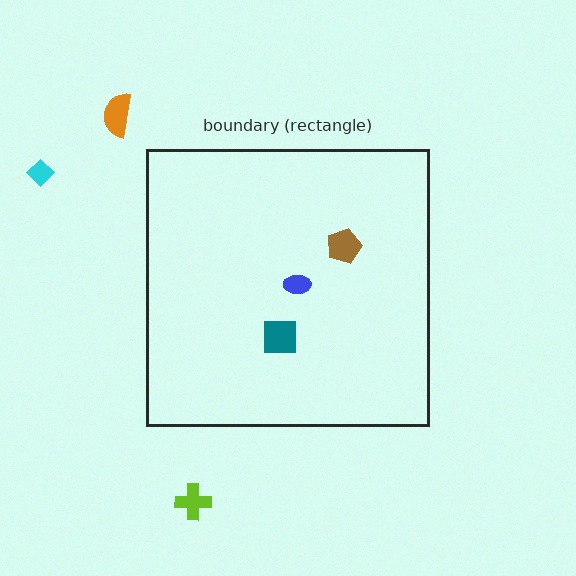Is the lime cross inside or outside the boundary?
Outside.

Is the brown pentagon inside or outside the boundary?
Inside.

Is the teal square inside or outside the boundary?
Inside.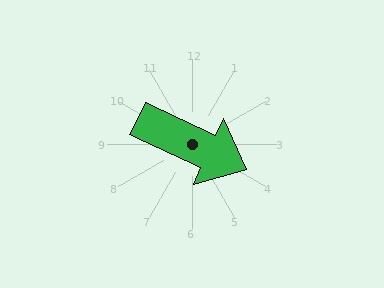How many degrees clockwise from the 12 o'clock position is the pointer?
Approximately 115 degrees.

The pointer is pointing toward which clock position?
Roughly 4 o'clock.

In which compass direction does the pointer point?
Southeast.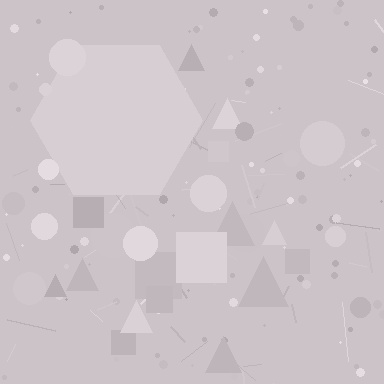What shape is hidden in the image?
A hexagon is hidden in the image.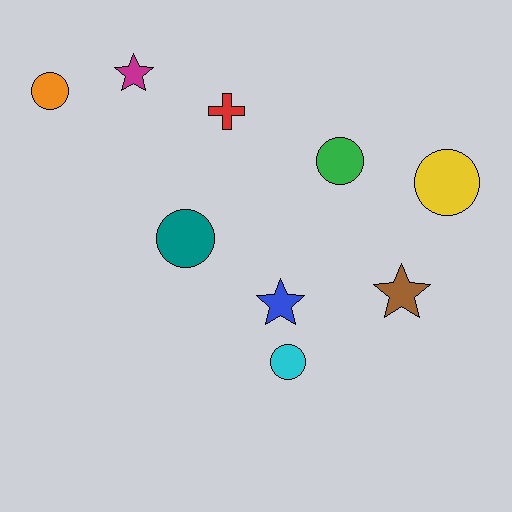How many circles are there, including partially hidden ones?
There are 5 circles.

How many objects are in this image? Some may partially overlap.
There are 9 objects.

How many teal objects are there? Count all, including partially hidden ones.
There is 1 teal object.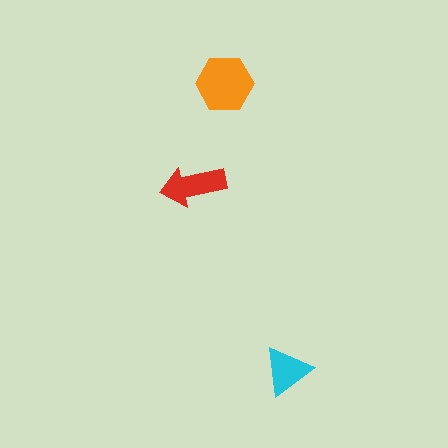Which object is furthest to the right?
The cyan triangle is rightmost.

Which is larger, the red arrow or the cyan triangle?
The red arrow.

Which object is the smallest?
The cyan triangle.